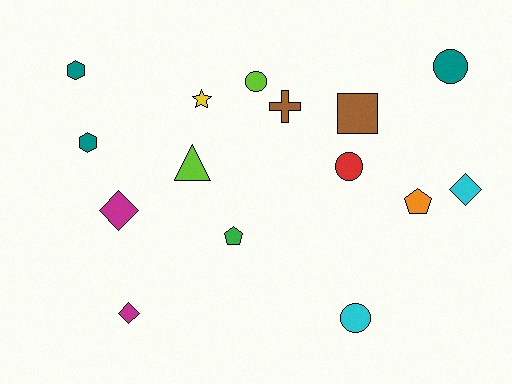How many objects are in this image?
There are 15 objects.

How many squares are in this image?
There is 1 square.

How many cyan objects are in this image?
There are 2 cyan objects.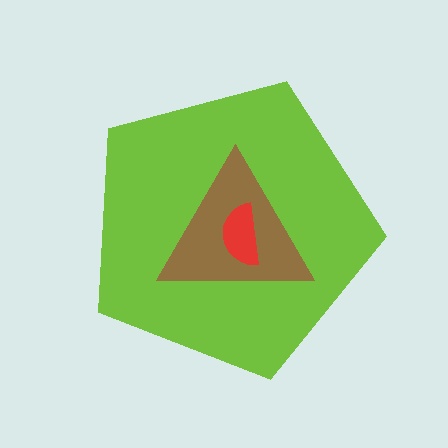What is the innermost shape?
The red semicircle.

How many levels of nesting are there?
3.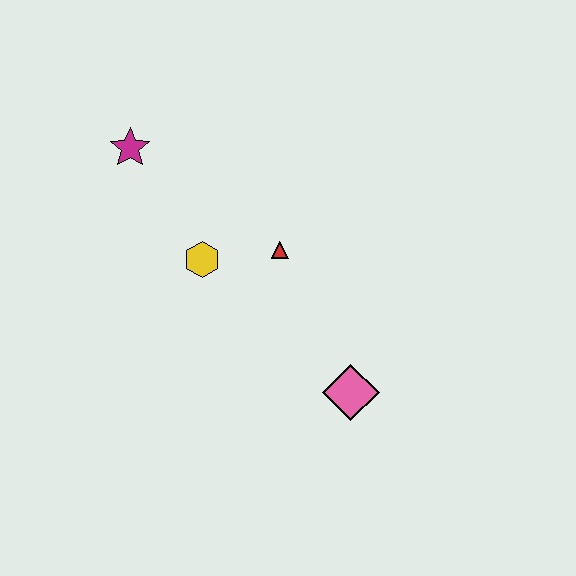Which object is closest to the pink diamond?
The red triangle is closest to the pink diamond.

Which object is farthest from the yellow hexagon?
The pink diamond is farthest from the yellow hexagon.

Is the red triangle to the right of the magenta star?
Yes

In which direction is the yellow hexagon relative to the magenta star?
The yellow hexagon is below the magenta star.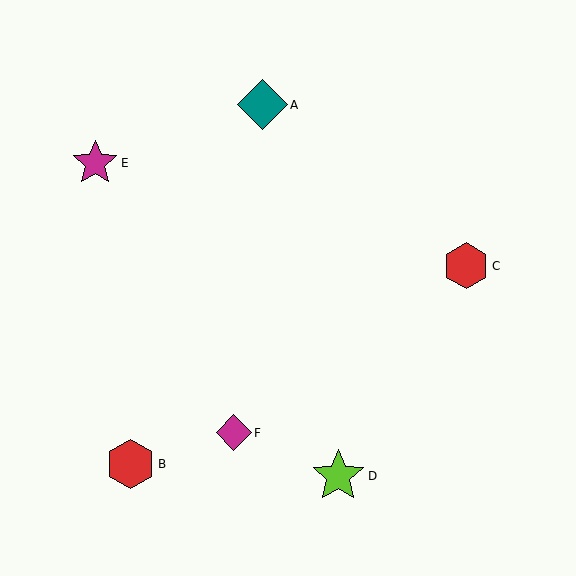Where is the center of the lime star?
The center of the lime star is at (338, 476).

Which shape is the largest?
The lime star (labeled D) is the largest.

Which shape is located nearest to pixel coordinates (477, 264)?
The red hexagon (labeled C) at (466, 266) is nearest to that location.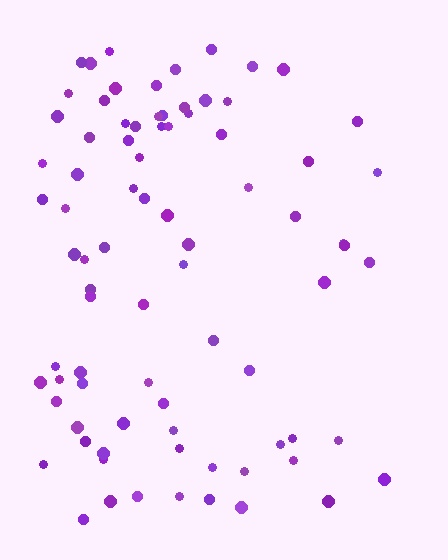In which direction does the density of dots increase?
From right to left, with the left side densest.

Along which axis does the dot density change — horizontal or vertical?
Horizontal.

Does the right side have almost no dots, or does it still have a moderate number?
Still a moderate number, just noticeably fewer than the left.